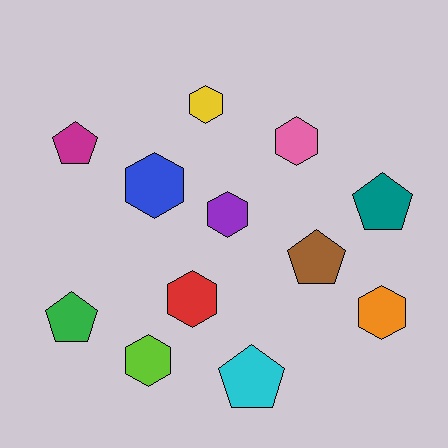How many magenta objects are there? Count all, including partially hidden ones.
There is 1 magenta object.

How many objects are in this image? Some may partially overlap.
There are 12 objects.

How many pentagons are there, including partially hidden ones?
There are 5 pentagons.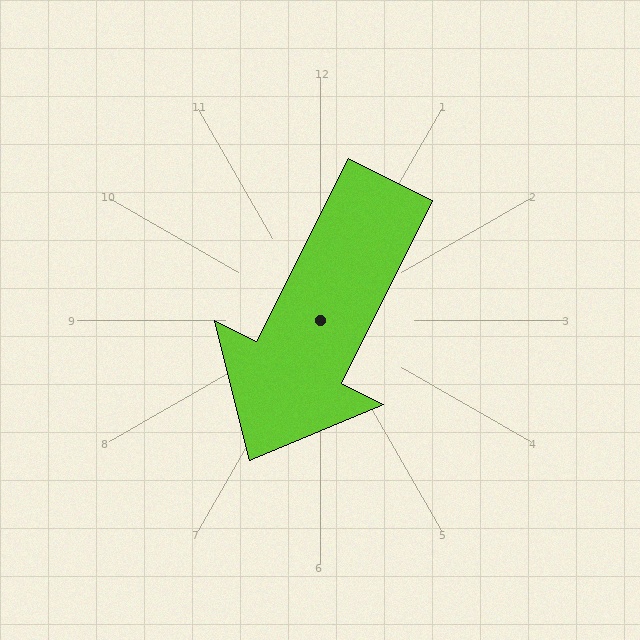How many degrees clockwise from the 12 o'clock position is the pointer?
Approximately 207 degrees.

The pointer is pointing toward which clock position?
Roughly 7 o'clock.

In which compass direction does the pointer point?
Southwest.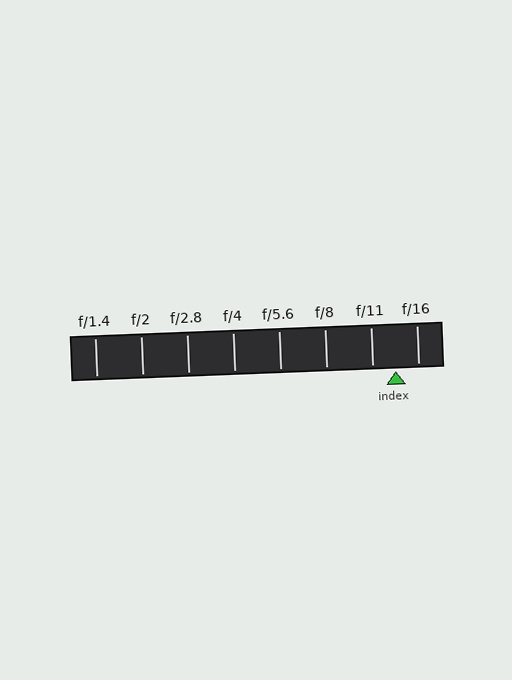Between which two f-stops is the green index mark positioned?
The index mark is between f/11 and f/16.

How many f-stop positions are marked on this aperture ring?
There are 8 f-stop positions marked.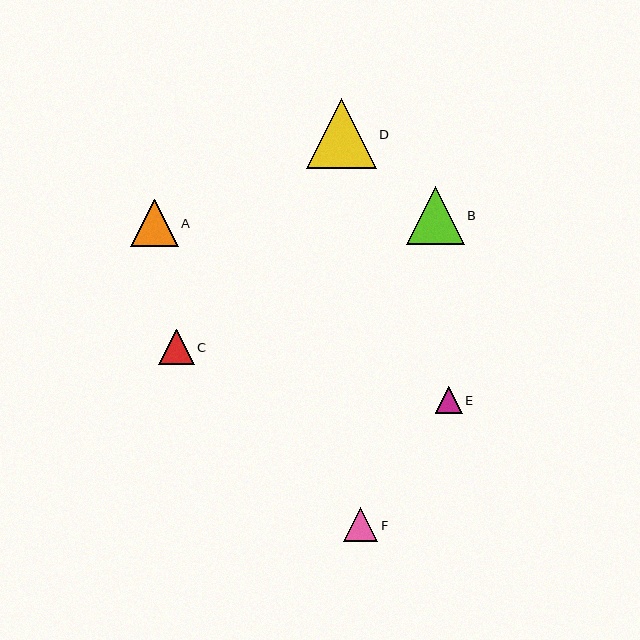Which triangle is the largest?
Triangle D is the largest with a size of approximately 70 pixels.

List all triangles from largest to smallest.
From largest to smallest: D, B, A, C, F, E.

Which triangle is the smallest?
Triangle E is the smallest with a size of approximately 27 pixels.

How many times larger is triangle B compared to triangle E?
Triangle B is approximately 2.1 times the size of triangle E.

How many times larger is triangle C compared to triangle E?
Triangle C is approximately 1.3 times the size of triangle E.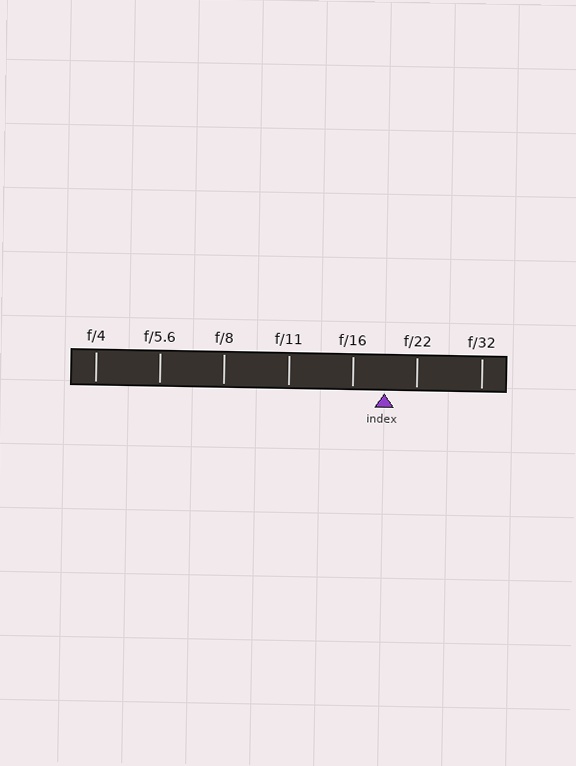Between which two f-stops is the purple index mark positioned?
The index mark is between f/16 and f/22.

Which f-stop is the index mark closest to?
The index mark is closest to f/22.